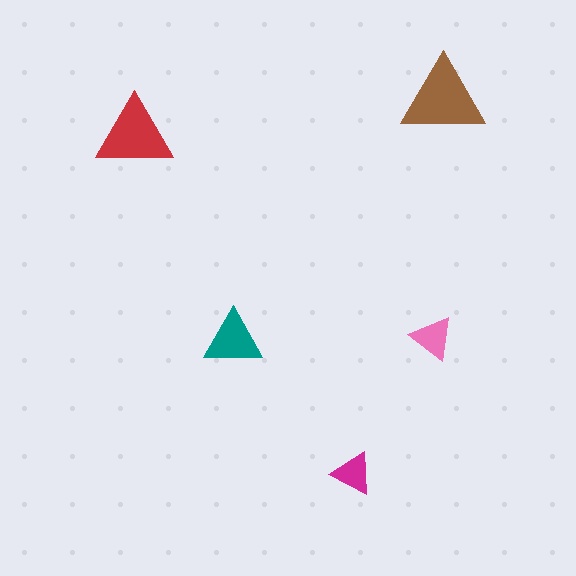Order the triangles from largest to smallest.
the brown one, the red one, the teal one, the pink one, the magenta one.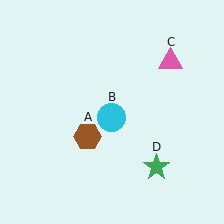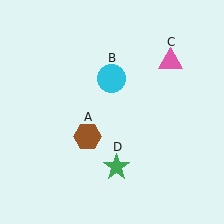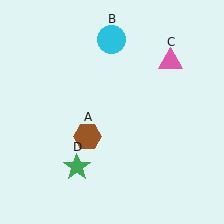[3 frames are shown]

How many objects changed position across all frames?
2 objects changed position: cyan circle (object B), green star (object D).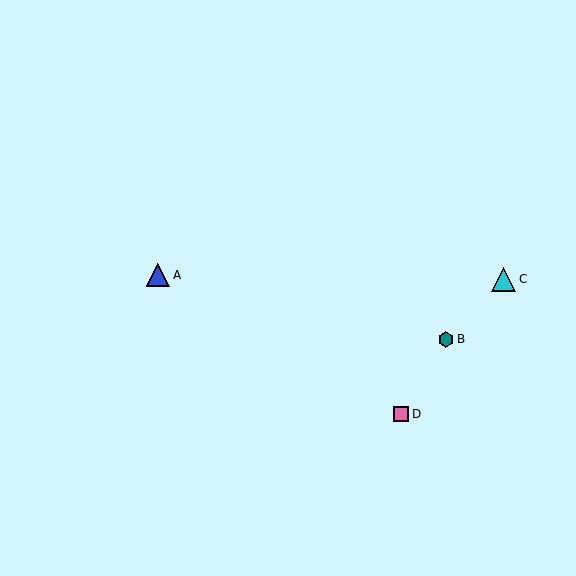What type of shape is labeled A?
Shape A is a blue triangle.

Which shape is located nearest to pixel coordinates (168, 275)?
The blue triangle (labeled A) at (158, 275) is nearest to that location.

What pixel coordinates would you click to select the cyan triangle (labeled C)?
Click at (504, 279) to select the cyan triangle C.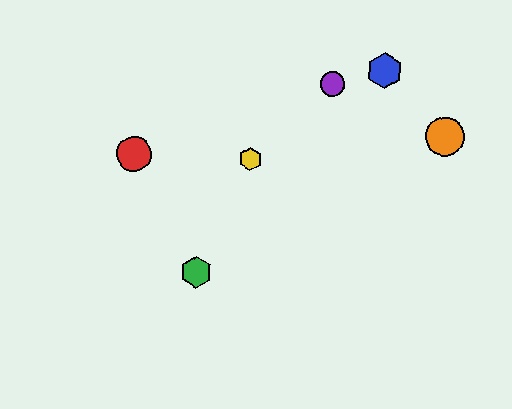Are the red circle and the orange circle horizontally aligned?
No, the red circle is at y≈154 and the orange circle is at y≈136.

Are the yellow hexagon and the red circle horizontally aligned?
Yes, both are at y≈159.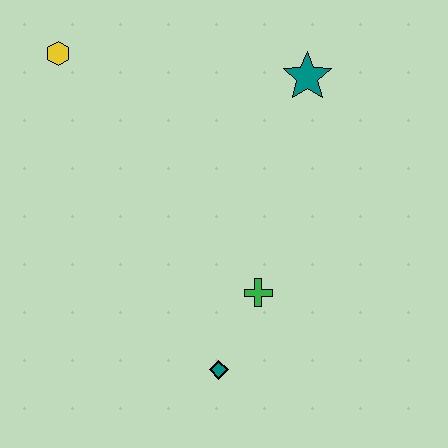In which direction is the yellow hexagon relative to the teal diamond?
The yellow hexagon is above the teal diamond.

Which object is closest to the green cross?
The teal diamond is closest to the green cross.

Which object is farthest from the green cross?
The yellow hexagon is farthest from the green cross.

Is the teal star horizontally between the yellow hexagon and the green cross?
No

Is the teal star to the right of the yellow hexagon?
Yes